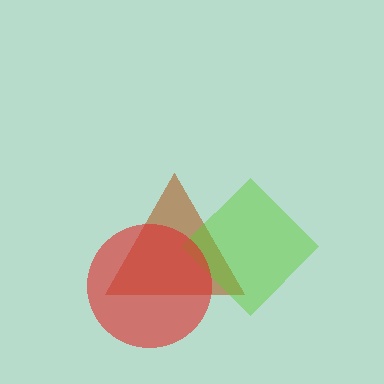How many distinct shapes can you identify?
There are 3 distinct shapes: a brown triangle, a lime diamond, a red circle.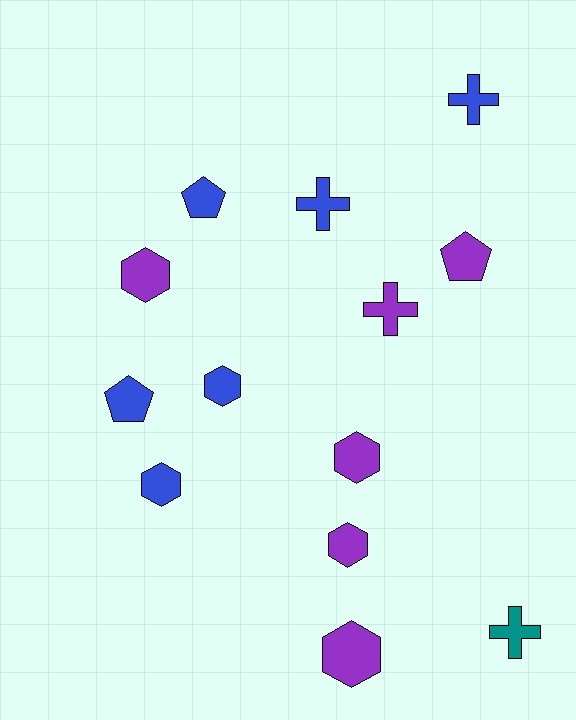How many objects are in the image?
There are 13 objects.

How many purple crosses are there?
There is 1 purple cross.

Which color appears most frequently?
Purple, with 6 objects.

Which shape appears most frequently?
Hexagon, with 6 objects.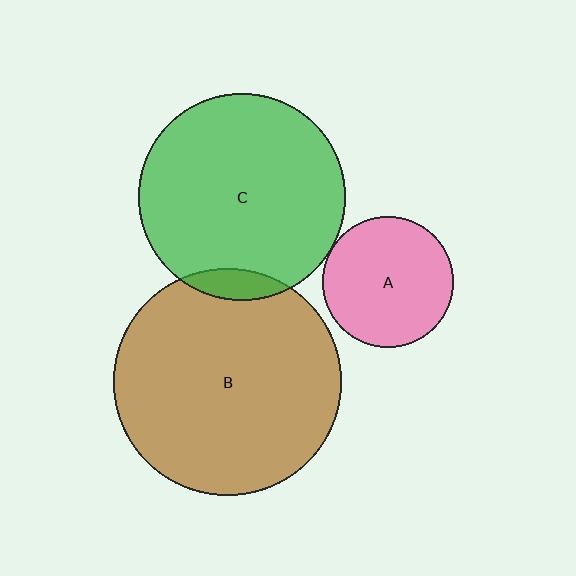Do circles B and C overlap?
Yes.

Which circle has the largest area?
Circle B (brown).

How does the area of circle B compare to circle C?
Approximately 1.2 times.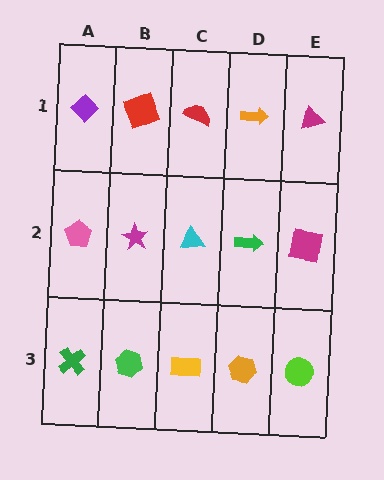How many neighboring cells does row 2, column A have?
3.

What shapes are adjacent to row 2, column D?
An orange arrow (row 1, column D), an orange hexagon (row 3, column D), a cyan triangle (row 2, column C), a magenta square (row 2, column E).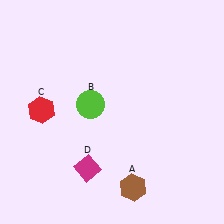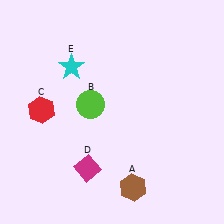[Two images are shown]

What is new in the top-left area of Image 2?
A cyan star (E) was added in the top-left area of Image 2.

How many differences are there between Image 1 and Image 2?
There is 1 difference between the two images.